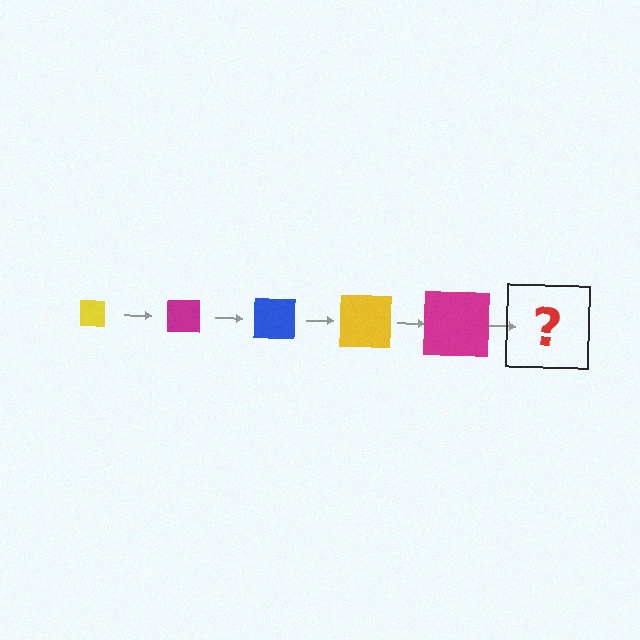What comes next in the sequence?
The next element should be a blue square, larger than the previous one.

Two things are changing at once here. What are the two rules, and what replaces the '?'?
The two rules are that the square grows larger each step and the color cycles through yellow, magenta, and blue. The '?' should be a blue square, larger than the previous one.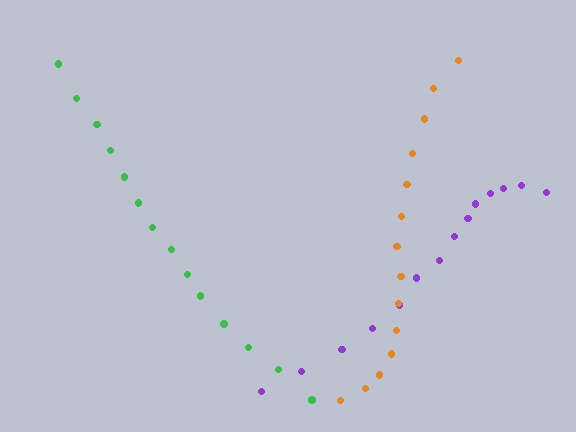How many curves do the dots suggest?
There are 3 distinct paths.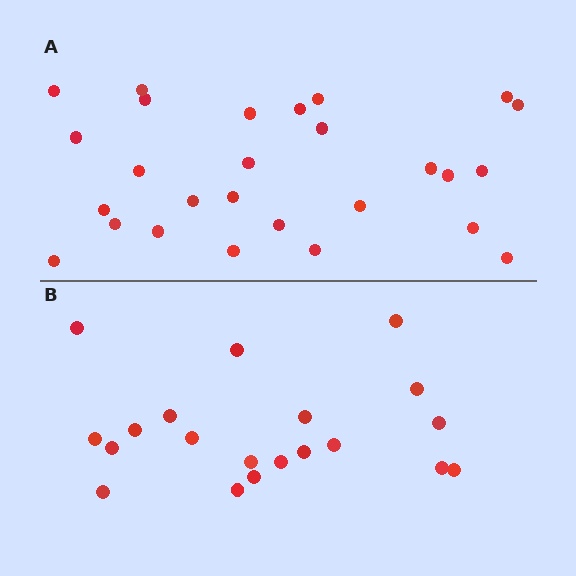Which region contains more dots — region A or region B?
Region A (the top region) has more dots.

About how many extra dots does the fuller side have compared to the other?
Region A has roughly 8 or so more dots than region B.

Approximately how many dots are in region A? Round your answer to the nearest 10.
About 30 dots. (The exact count is 27, which rounds to 30.)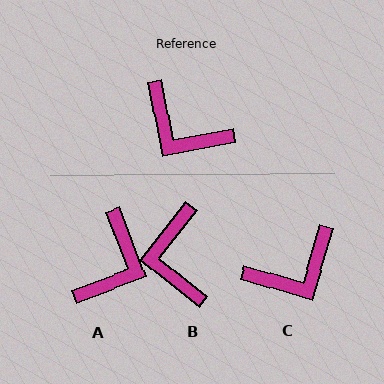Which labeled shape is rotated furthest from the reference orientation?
A, about 100 degrees away.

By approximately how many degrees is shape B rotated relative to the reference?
Approximately 49 degrees clockwise.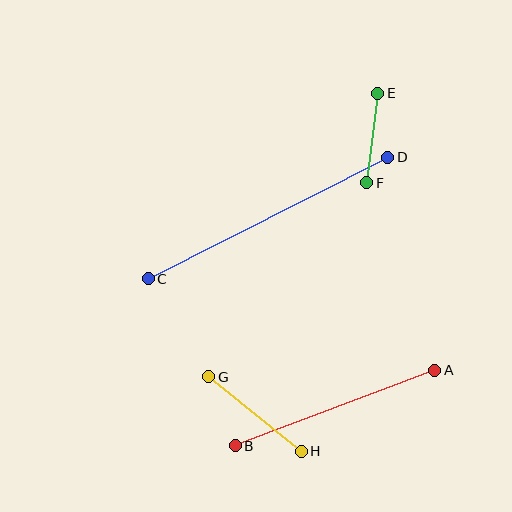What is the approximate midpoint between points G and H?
The midpoint is at approximately (255, 414) pixels.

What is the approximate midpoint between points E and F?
The midpoint is at approximately (372, 138) pixels.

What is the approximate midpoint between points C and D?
The midpoint is at approximately (268, 218) pixels.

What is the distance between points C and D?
The distance is approximately 269 pixels.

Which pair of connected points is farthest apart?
Points C and D are farthest apart.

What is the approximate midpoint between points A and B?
The midpoint is at approximately (335, 408) pixels.